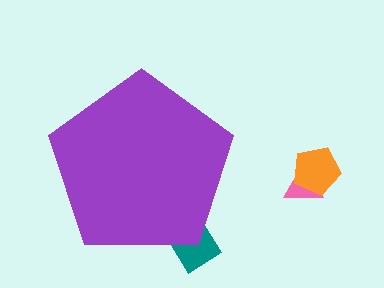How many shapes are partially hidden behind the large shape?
1 shape is partially hidden.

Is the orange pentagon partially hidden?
No, the orange pentagon is fully visible.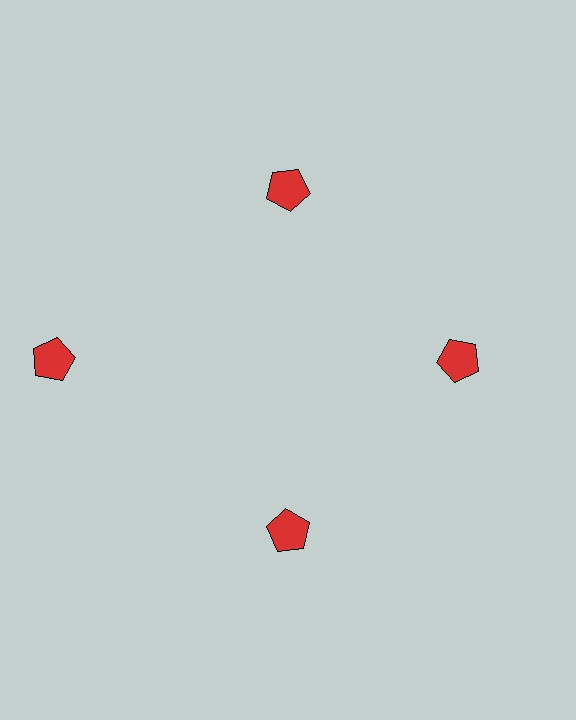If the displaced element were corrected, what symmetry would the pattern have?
It would have 4-fold rotational symmetry — the pattern would map onto itself every 90 degrees.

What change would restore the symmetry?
The symmetry would be restored by moving it inward, back onto the ring so that all 4 pentagons sit at equal angles and equal distance from the center.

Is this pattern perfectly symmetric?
No. The 4 red pentagons are arranged in a ring, but one element near the 9 o'clock position is pushed outward from the center, breaking the 4-fold rotational symmetry.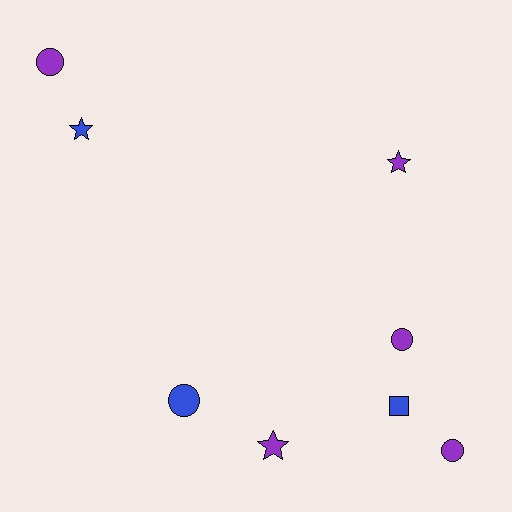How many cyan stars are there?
There are no cyan stars.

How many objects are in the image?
There are 8 objects.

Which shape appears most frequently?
Circle, with 4 objects.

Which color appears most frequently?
Purple, with 5 objects.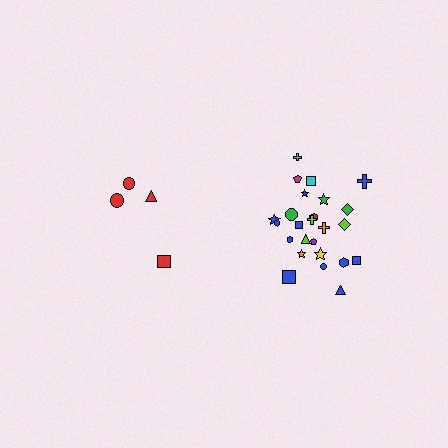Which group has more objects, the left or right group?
The right group.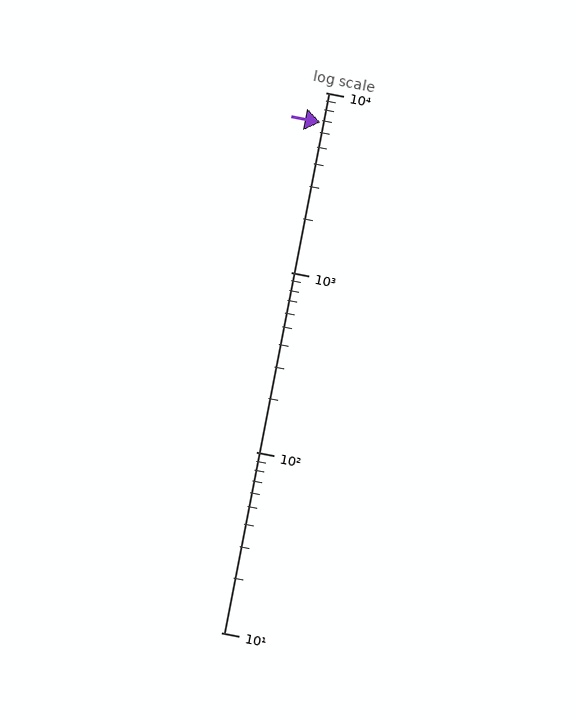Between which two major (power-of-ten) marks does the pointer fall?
The pointer is between 1000 and 10000.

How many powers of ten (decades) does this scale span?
The scale spans 3 decades, from 10 to 10000.